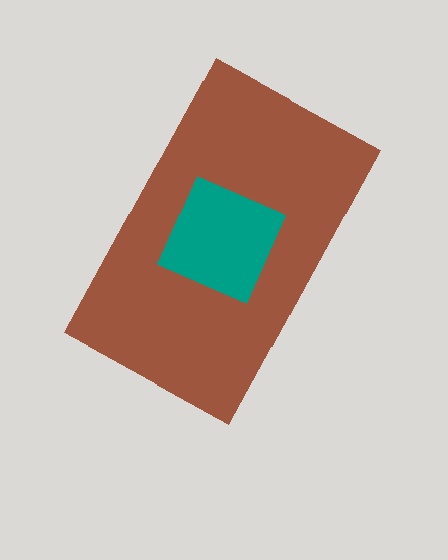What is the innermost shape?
The teal square.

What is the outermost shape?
The brown rectangle.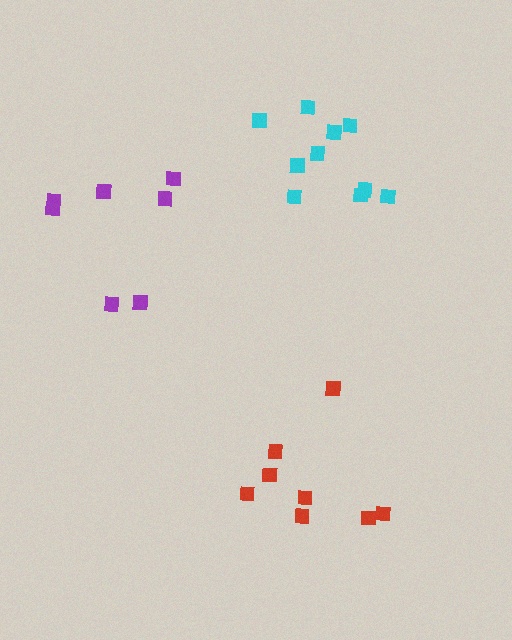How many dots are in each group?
Group 1: 8 dots, Group 2: 7 dots, Group 3: 10 dots (25 total).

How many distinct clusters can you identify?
There are 3 distinct clusters.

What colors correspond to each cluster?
The clusters are colored: red, purple, cyan.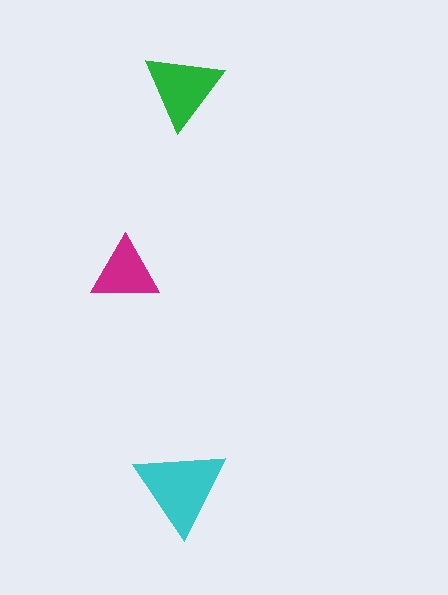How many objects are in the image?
There are 3 objects in the image.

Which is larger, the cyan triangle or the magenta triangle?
The cyan one.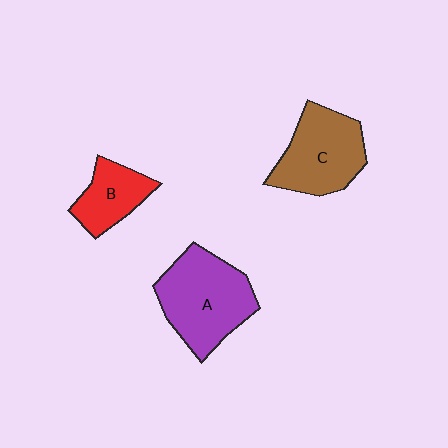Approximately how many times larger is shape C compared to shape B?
Approximately 1.6 times.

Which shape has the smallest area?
Shape B (red).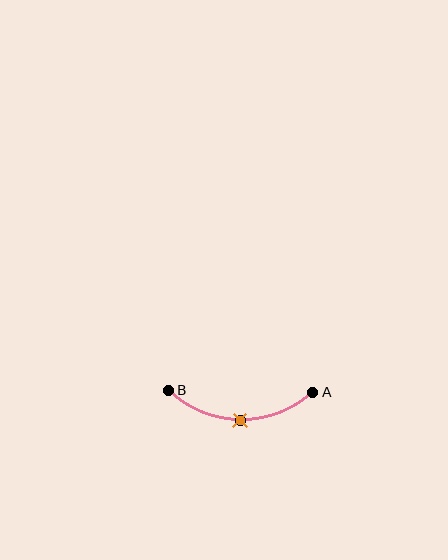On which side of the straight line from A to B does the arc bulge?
The arc bulges below the straight line connecting A and B.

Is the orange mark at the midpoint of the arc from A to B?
Yes. The orange mark lies on the arc at equal arc-length from both A and B — it is the arc midpoint.